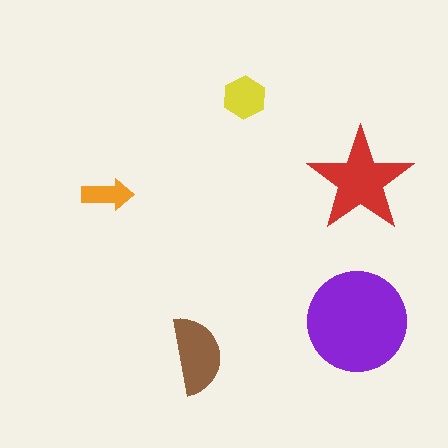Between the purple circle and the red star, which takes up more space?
The purple circle.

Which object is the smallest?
The orange arrow.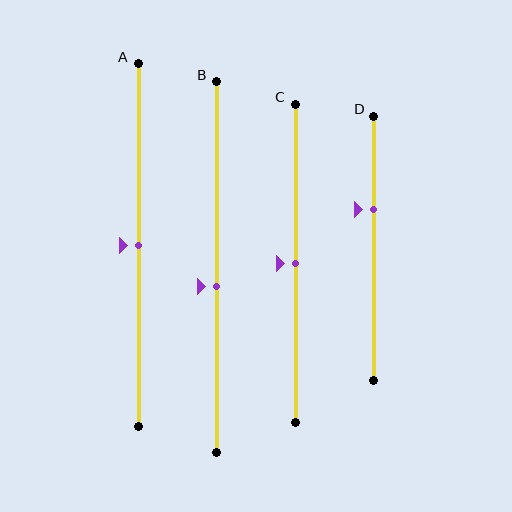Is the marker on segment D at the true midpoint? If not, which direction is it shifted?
No, the marker on segment D is shifted upward by about 15% of the segment length.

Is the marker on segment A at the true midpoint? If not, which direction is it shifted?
Yes, the marker on segment A is at the true midpoint.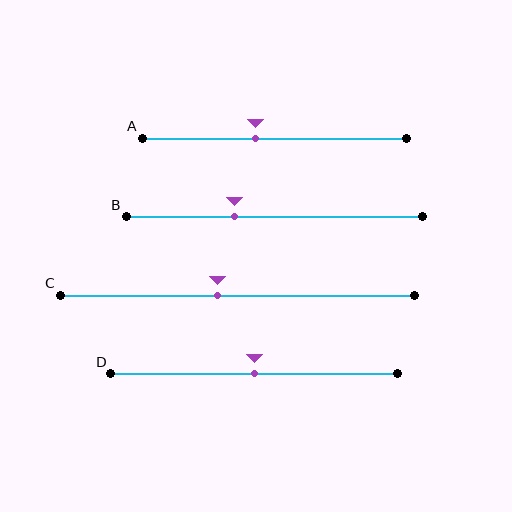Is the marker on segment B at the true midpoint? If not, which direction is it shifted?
No, the marker on segment B is shifted to the left by about 13% of the segment length.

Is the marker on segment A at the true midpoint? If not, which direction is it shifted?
No, the marker on segment A is shifted to the left by about 7% of the segment length.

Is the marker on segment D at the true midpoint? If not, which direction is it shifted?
Yes, the marker on segment D is at the true midpoint.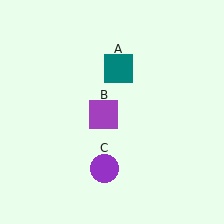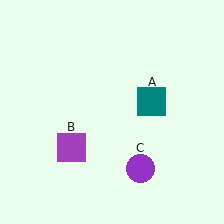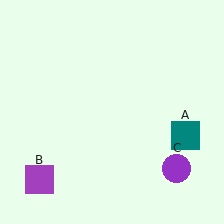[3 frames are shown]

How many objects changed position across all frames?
3 objects changed position: teal square (object A), purple square (object B), purple circle (object C).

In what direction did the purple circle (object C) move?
The purple circle (object C) moved right.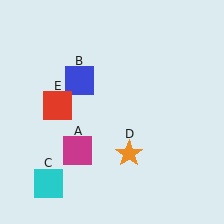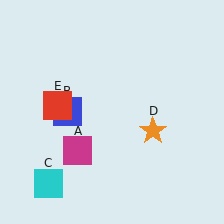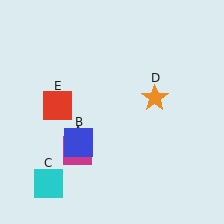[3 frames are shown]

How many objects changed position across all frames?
2 objects changed position: blue square (object B), orange star (object D).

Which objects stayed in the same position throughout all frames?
Magenta square (object A) and cyan square (object C) and red square (object E) remained stationary.